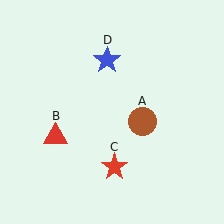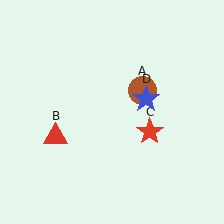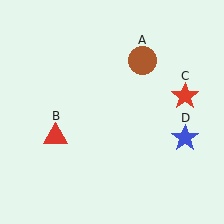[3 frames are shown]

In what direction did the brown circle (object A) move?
The brown circle (object A) moved up.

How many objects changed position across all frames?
3 objects changed position: brown circle (object A), red star (object C), blue star (object D).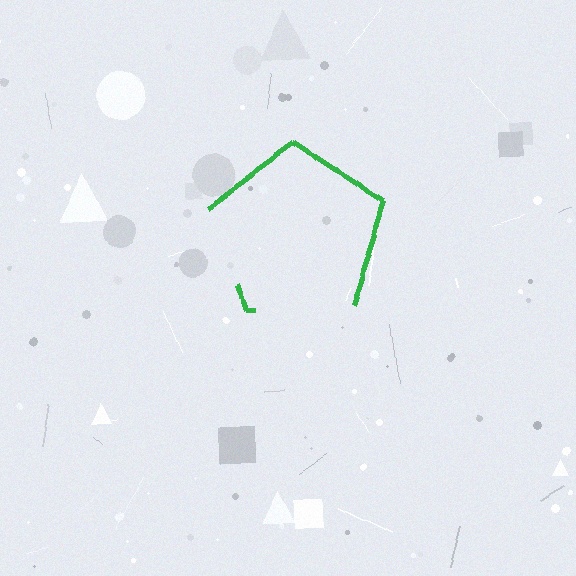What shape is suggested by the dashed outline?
The dashed outline suggests a pentagon.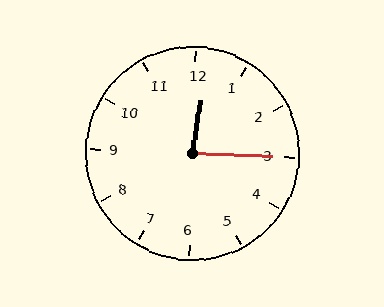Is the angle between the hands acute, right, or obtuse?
It is acute.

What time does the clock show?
12:15.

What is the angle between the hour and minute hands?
Approximately 82 degrees.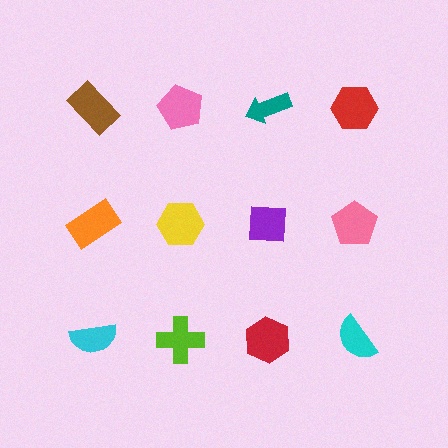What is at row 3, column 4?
A cyan semicircle.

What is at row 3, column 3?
A red hexagon.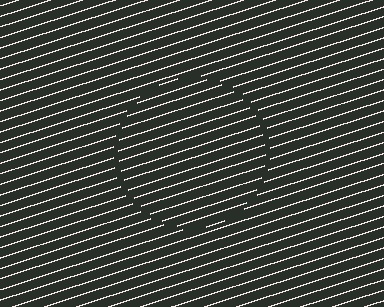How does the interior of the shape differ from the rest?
The interior of the shape contains the same grating, shifted by half a period — the contour is defined by the phase discontinuity where line-ends from the inner and outer gratings abut.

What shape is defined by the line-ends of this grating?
An illusory circle. The interior of the shape contains the same grating, shifted by half a period — the contour is defined by the phase discontinuity where line-ends from the inner and outer gratings abut.